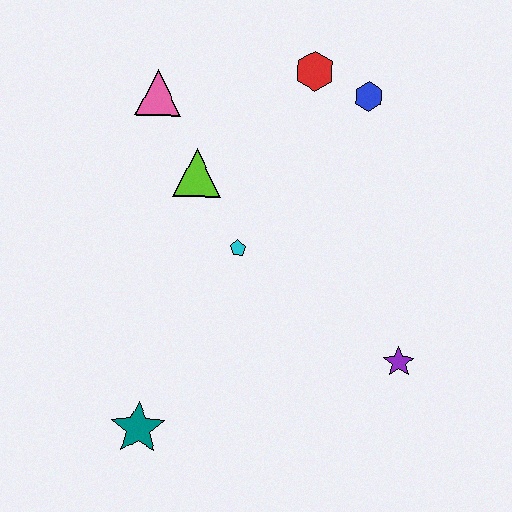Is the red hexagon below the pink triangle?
No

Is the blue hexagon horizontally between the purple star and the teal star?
Yes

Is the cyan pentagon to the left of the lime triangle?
No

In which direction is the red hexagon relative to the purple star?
The red hexagon is above the purple star.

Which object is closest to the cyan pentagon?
The lime triangle is closest to the cyan pentagon.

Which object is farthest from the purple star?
The pink triangle is farthest from the purple star.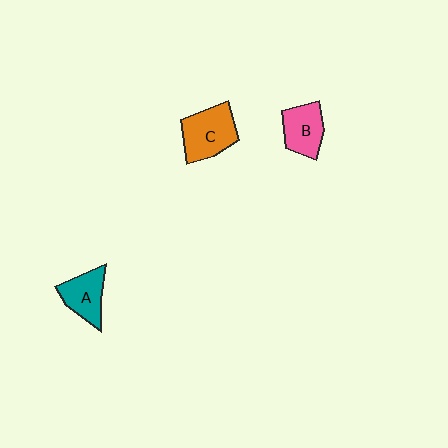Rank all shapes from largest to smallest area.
From largest to smallest: C (orange), B (pink), A (teal).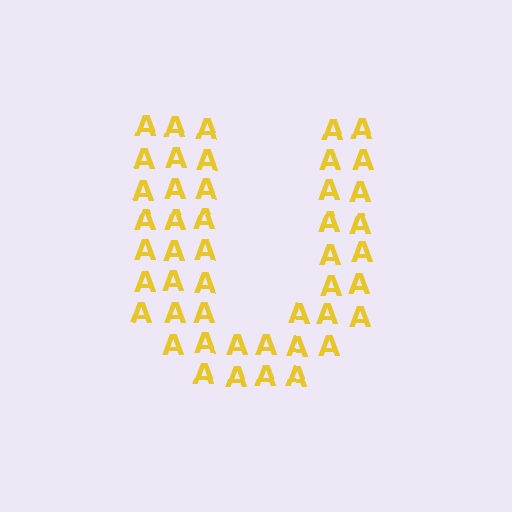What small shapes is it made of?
It is made of small letter A's.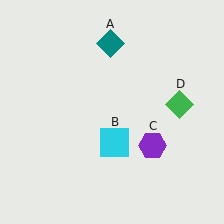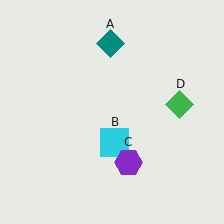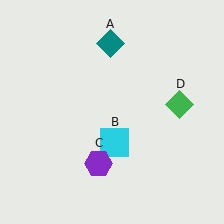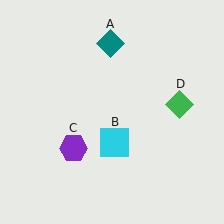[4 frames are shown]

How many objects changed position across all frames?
1 object changed position: purple hexagon (object C).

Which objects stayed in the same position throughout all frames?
Teal diamond (object A) and cyan square (object B) and green diamond (object D) remained stationary.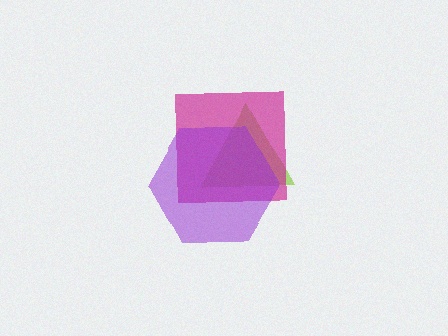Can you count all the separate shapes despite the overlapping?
Yes, there are 3 separate shapes.